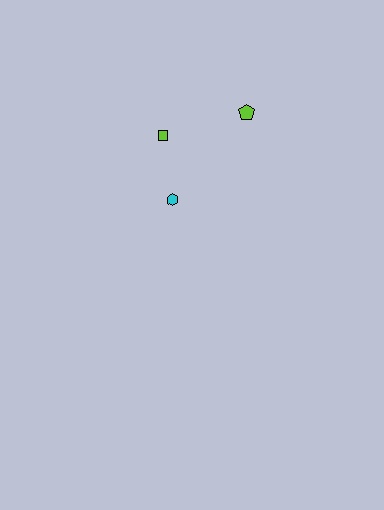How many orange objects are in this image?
There are no orange objects.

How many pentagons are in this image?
There is 1 pentagon.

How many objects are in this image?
There are 3 objects.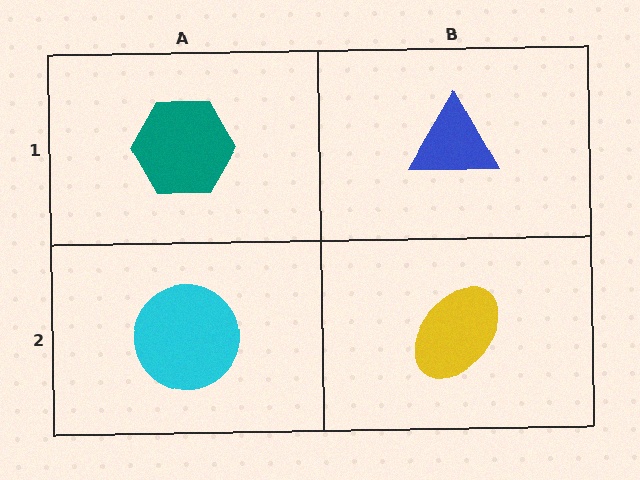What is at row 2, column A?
A cyan circle.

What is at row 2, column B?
A yellow ellipse.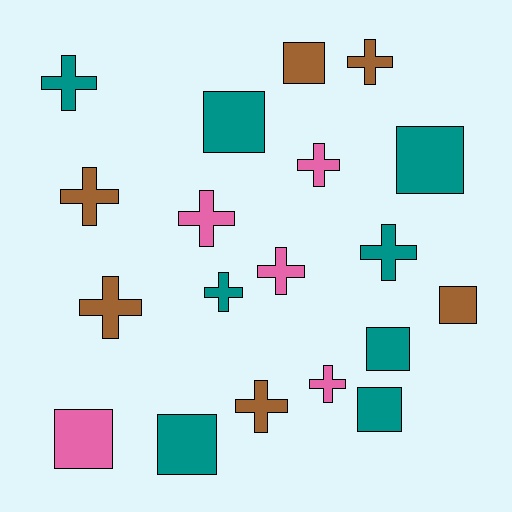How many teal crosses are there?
There are 3 teal crosses.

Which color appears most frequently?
Teal, with 8 objects.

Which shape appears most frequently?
Cross, with 11 objects.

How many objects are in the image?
There are 19 objects.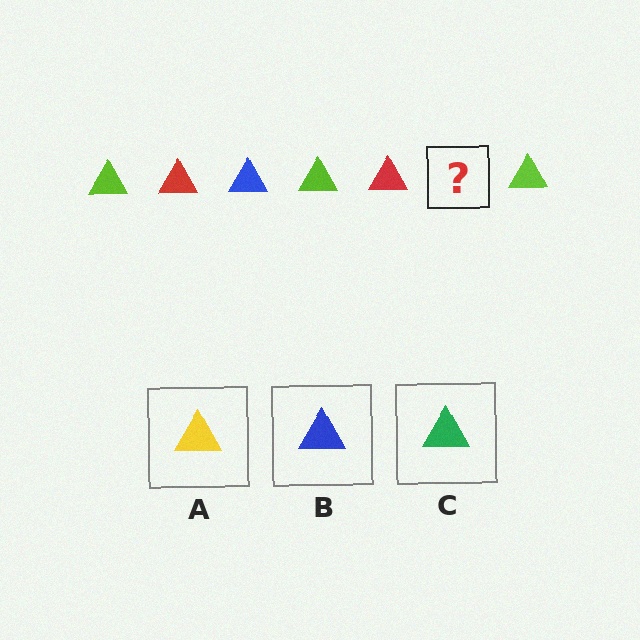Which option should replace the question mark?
Option B.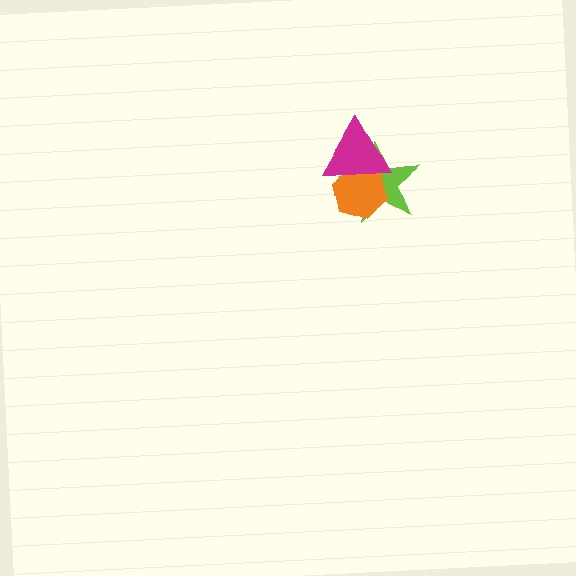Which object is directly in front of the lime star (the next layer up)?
The orange hexagon is directly in front of the lime star.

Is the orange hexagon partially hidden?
Yes, it is partially covered by another shape.